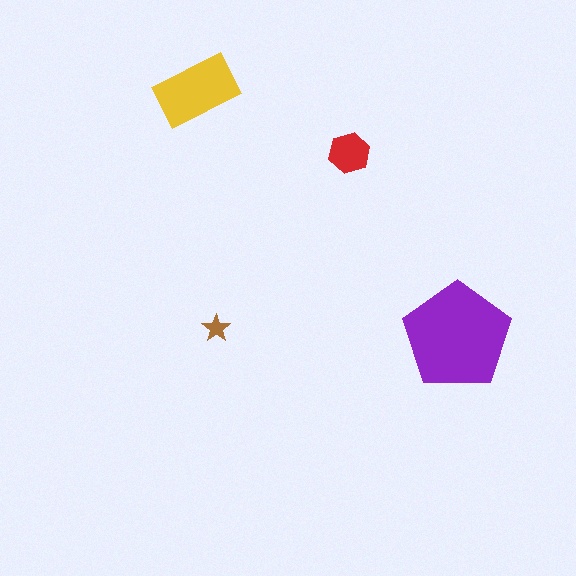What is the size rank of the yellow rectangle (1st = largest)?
2nd.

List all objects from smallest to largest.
The brown star, the red hexagon, the yellow rectangle, the purple pentagon.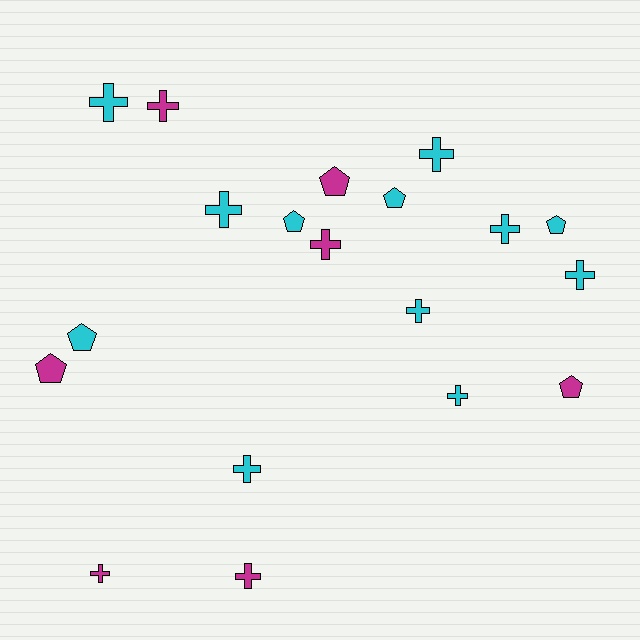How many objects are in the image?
There are 19 objects.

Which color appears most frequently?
Cyan, with 12 objects.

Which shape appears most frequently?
Cross, with 12 objects.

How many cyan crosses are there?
There are 8 cyan crosses.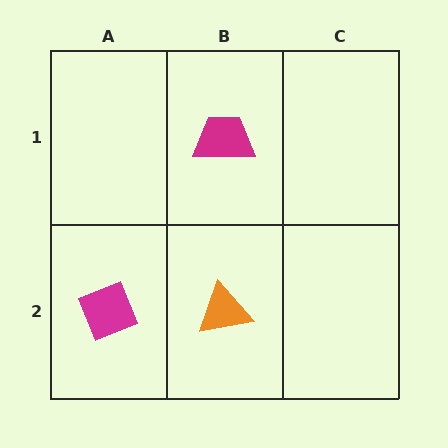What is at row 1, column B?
A magenta trapezoid.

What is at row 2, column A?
A magenta diamond.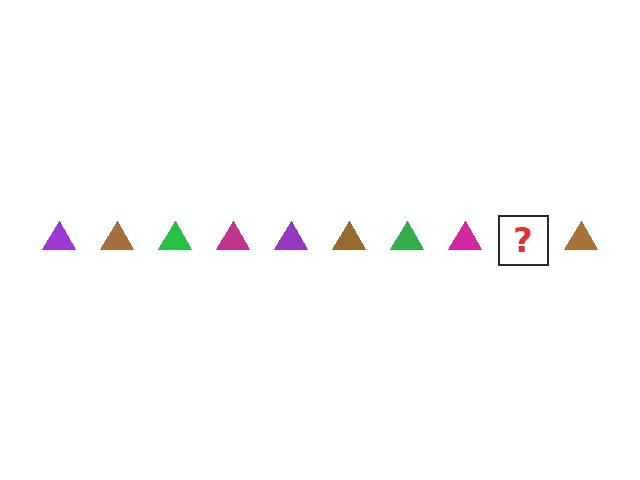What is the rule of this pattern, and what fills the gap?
The rule is that the pattern cycles through purple, brown, green, magenta triangles. The gap should be filled with a purple triangle.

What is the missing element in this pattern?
The missing element is a purple triangle.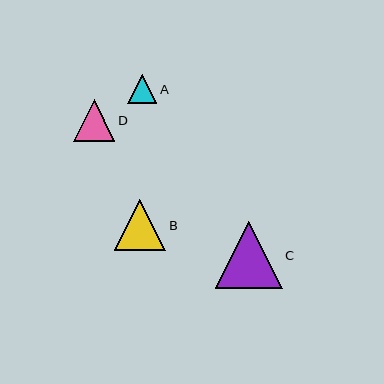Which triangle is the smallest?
Triangle A is the smallest with a size of approximately 30 pixels.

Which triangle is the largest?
Triangle C is the largest with a size of approximately 67 pixels.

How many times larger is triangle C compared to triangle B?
Triangle C is approximately 1.3 times the size of triangle B.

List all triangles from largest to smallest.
From largest to smallest: C, B, D, A.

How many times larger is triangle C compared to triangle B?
Triangle C is approximately 1.3 times the size of triangle B.